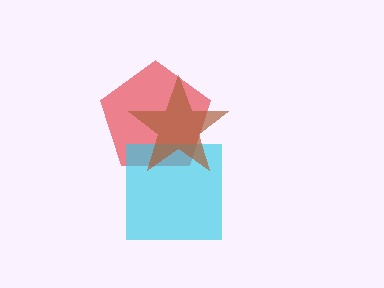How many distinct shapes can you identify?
There are 3 distinct shapes: a red pentagon, a cyan square, a brown star.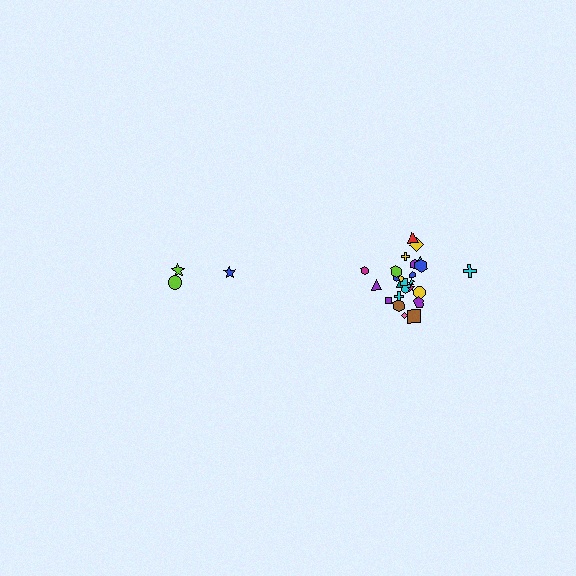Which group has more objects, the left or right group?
The right group.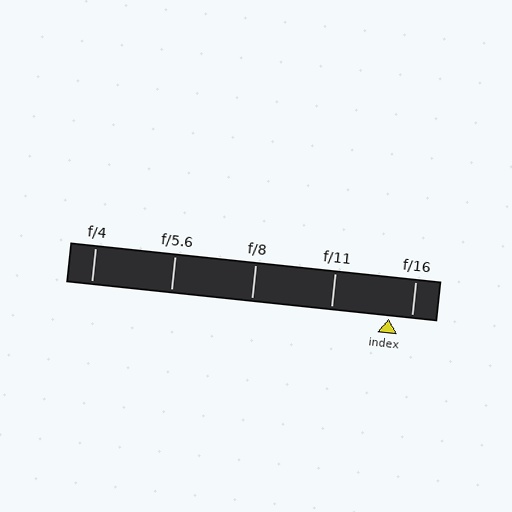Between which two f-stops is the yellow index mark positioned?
The index mark is between f/11 and f/16.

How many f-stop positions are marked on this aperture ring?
There are 5 f-stop positions marked.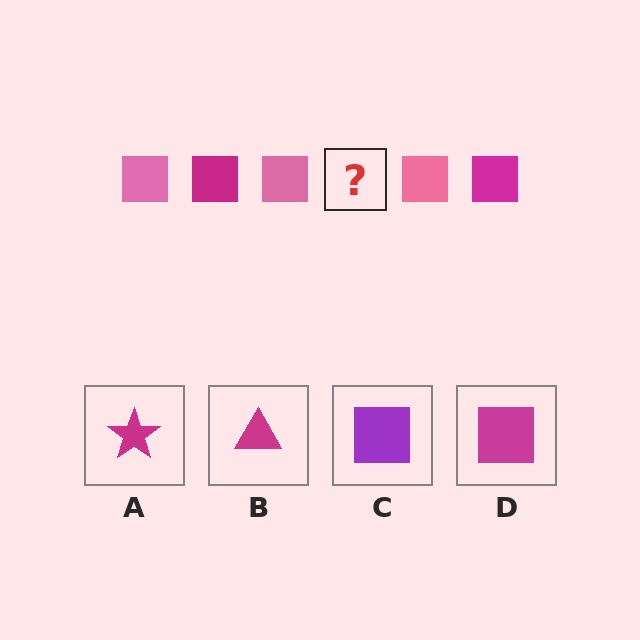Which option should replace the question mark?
Option D.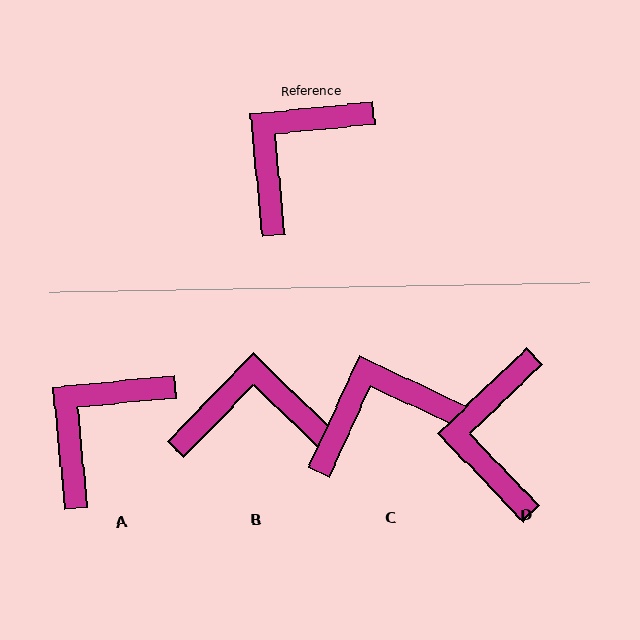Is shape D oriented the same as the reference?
No, it is off by about 38 degrees.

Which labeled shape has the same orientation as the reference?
A.